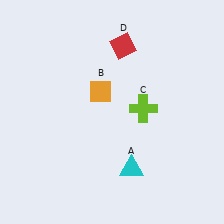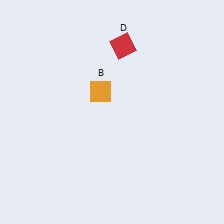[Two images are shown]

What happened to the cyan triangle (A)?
The cyan triangle (A) was removed in Image 2. It was in the bottom-right area of Image 1.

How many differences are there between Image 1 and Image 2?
There are 2 differences between the two images.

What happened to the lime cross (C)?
The lime cross (C) was removed in Image 2. It was in the top-right area of Image 1.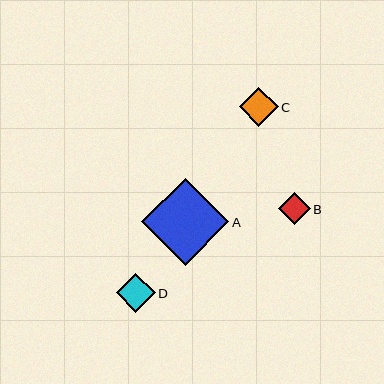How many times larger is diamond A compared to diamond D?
Diamond A is approximately 2.3 times the size of diamond D.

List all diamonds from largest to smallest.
From largest to smallest: A, C, D, B.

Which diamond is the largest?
Diamond A is the largest with a size of approximately 87 pixels.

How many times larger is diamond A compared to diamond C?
Diamond A is approximately 2.2 times the size of diamond C.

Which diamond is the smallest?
Diamond B is the smallest with a size of approximately 32 pixels.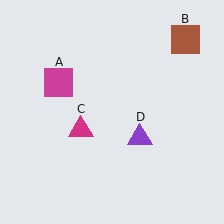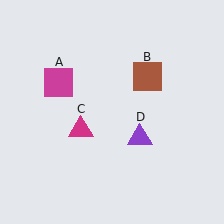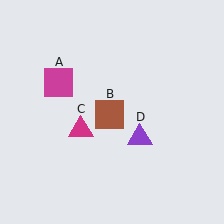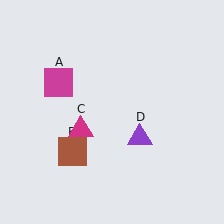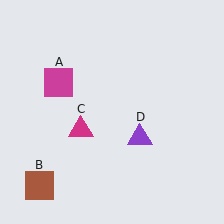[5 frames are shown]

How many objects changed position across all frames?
1 object changed position: brown square (object B).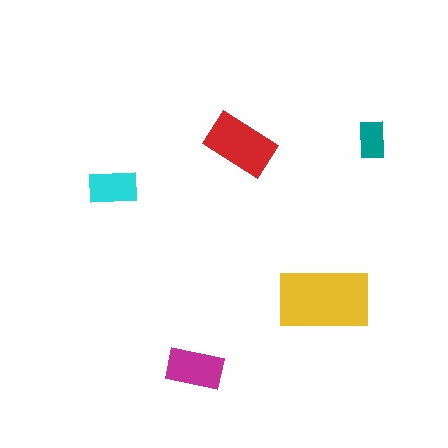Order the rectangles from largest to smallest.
the yellow one, the red one, the magenta one, the cyan one, the teal one.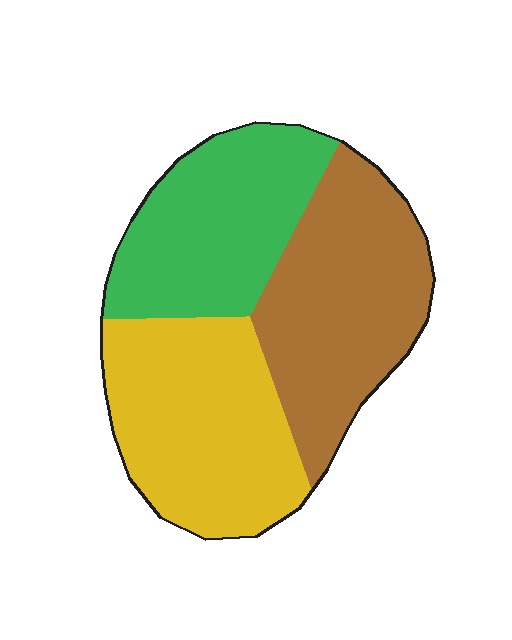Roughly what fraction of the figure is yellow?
Yellow takes up about one third (1/3) of the figure.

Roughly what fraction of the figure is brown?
Brown takes up about one third (1/3) of the figure.